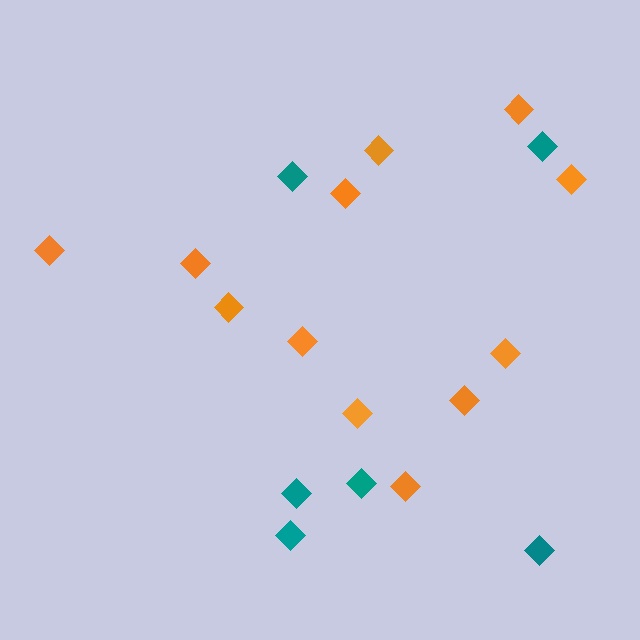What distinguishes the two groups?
There are 2 groups: one group of orange diamonds (12) and one group of teal diamonds (6).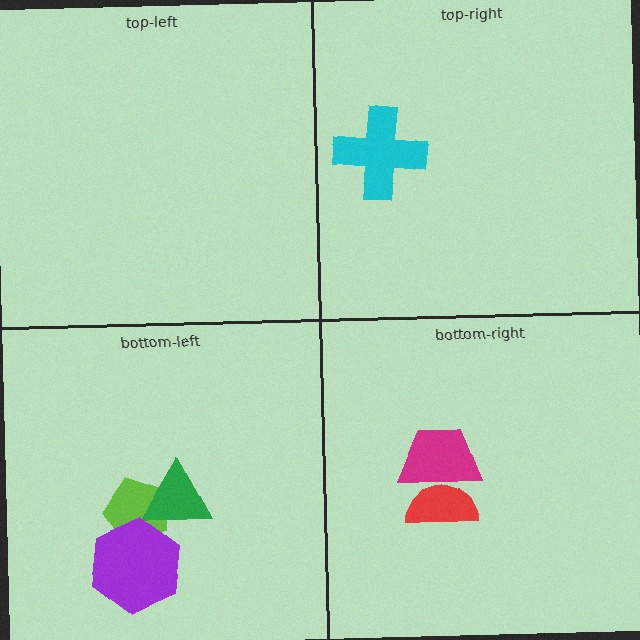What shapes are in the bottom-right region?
The red semicircle, the magenta trapezoid.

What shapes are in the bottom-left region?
The lime pentagon, the green triangle, the purple hexagon.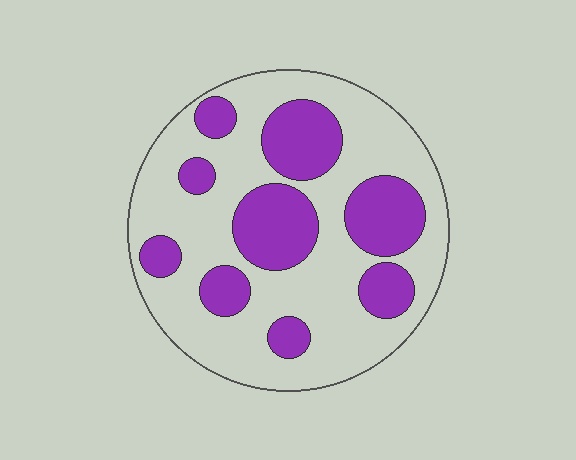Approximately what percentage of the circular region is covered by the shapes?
Approximately 35%.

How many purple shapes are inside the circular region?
9.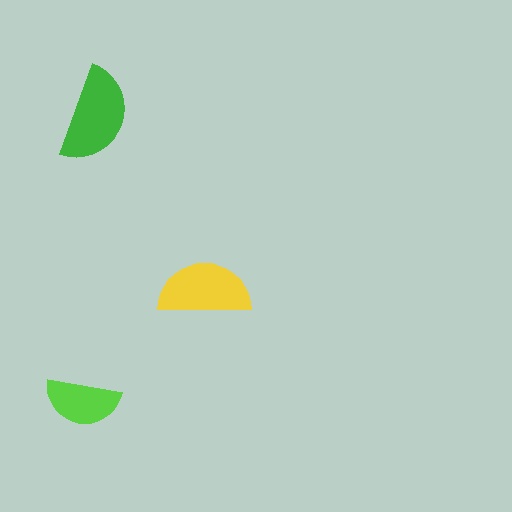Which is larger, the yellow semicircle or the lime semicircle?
The yellow one.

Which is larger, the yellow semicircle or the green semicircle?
The green one.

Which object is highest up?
The green semicircle is topmost.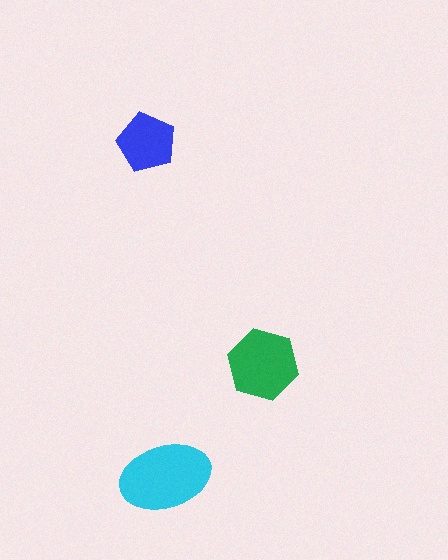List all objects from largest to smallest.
The cyan ellipse, the green hexagon, the blue pentagon.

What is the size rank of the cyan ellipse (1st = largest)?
1st.